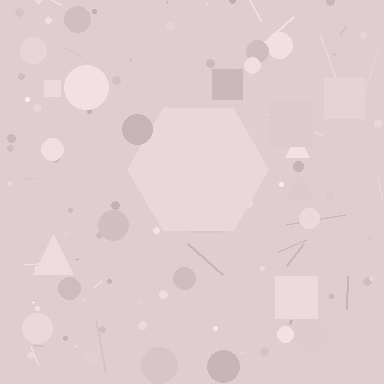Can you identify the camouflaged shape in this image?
The camouflaged shape is a hexagon.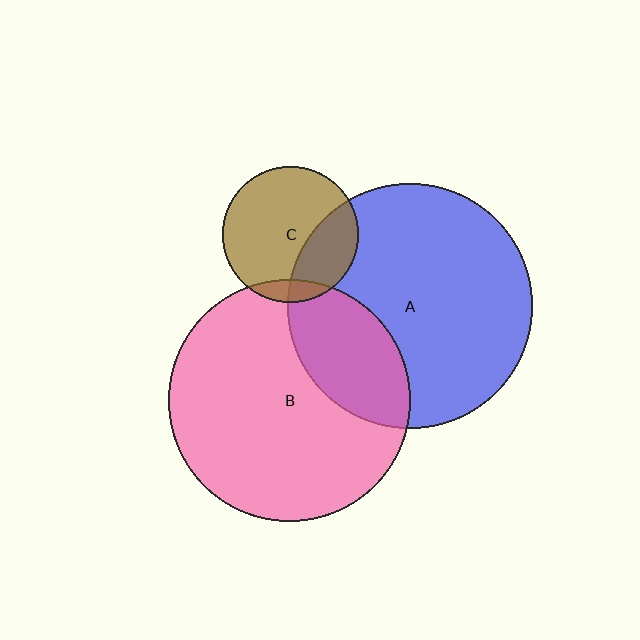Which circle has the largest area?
Circle A (blue).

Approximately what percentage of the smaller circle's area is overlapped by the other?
Approximately 25%.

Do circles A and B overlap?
Yes.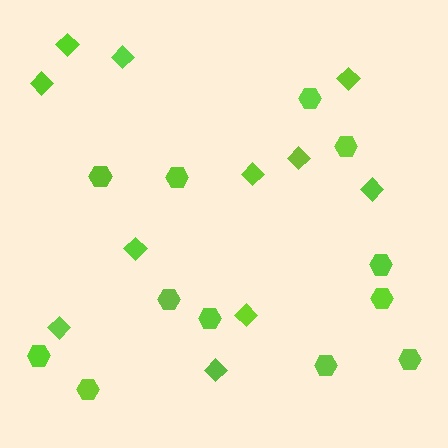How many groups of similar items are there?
There are 2 groups: one group of diamonds (11) and one group of hexagons (12).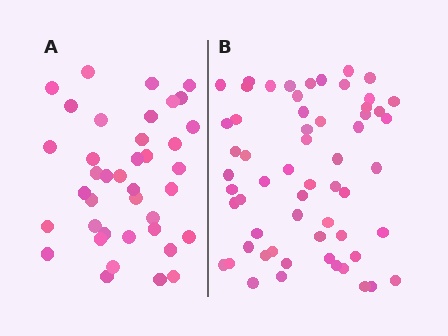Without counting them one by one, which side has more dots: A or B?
Region B (the right region) has more dots.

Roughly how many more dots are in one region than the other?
Region B has approximately 20 more dots than region A.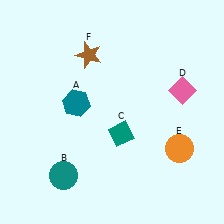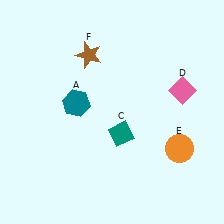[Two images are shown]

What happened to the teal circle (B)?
The teal circle (B) was removed in Image 2. It was in the bottom-left area of Image 1.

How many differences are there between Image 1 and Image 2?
There is 1 difference between the two images.